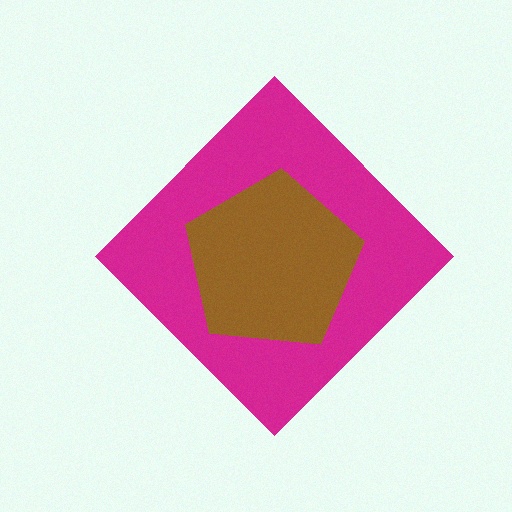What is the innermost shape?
The brown pentagon.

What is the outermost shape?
The magenta diamond.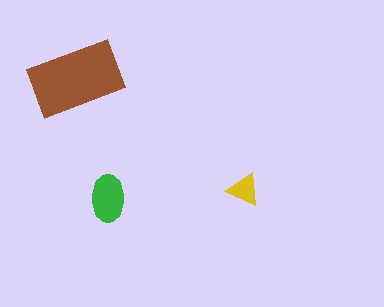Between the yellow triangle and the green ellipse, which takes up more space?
The green ellipse.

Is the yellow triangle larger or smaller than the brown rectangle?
Smaller.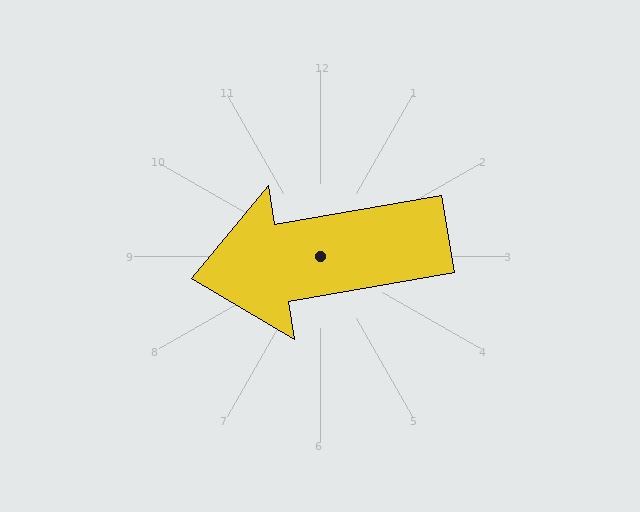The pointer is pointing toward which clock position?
Roughly 9 o'clock.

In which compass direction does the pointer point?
West.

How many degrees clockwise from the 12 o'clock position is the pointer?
Approximately 260 degrees.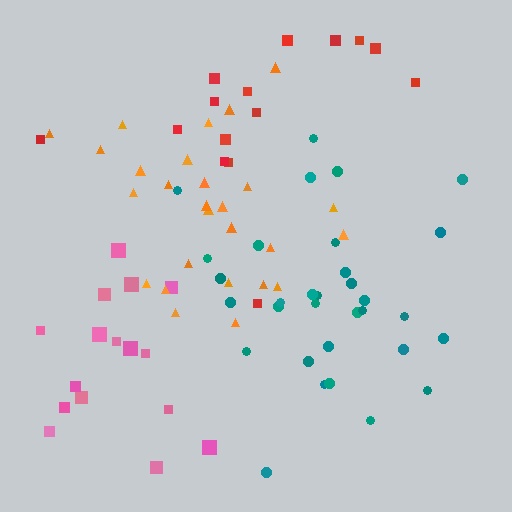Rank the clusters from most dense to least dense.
teal, orange, pink, red.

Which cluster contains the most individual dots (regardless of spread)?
Teal (32).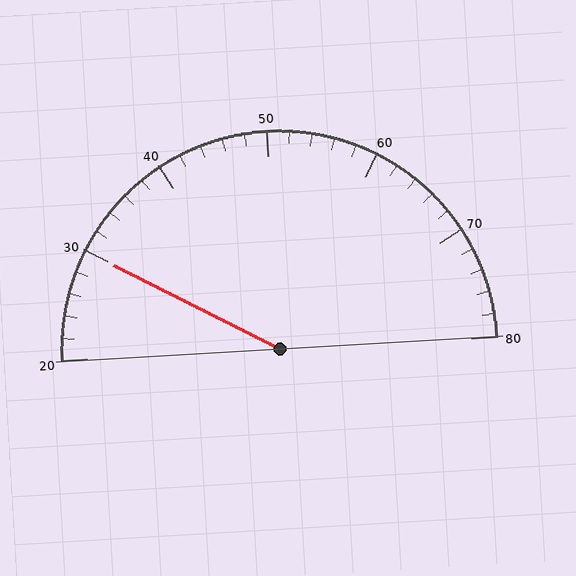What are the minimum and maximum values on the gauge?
The gauge ranges from 20 to 80.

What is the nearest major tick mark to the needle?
The nearest major tick mark is 30.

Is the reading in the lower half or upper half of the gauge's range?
The reading is in the lower half of the range (20 to 80).